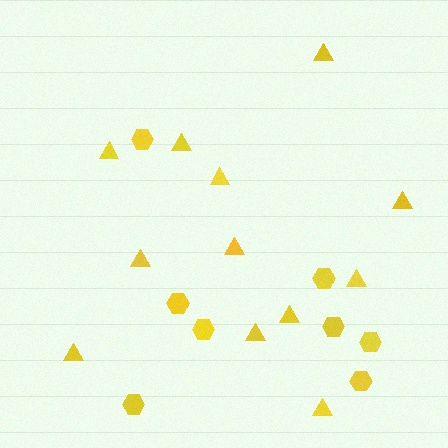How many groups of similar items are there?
There are 2 groups: one group of hexagons (8) and one group of triangles (12).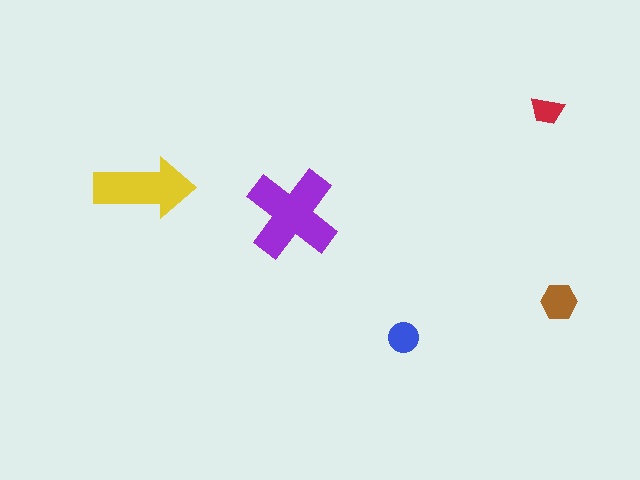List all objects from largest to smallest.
The purple cross, the yellow arrow, the brown hexagon, the blue circle, the red trapezoid.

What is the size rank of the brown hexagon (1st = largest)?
3rd.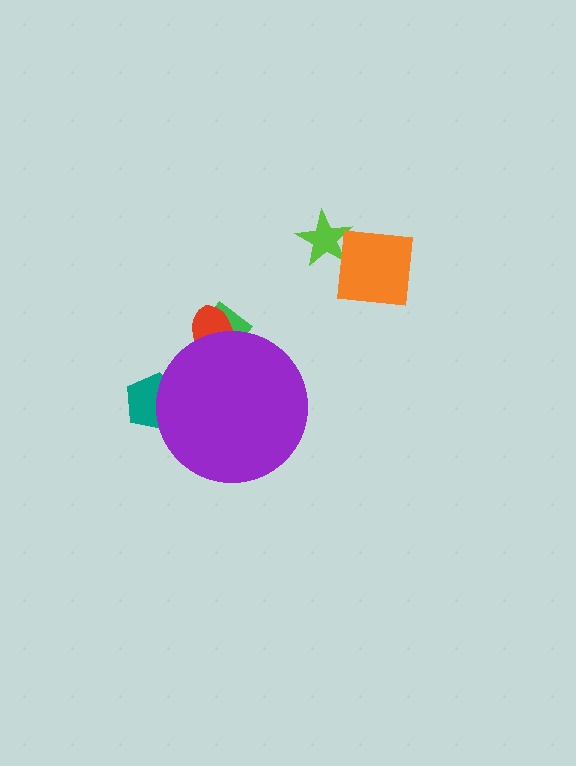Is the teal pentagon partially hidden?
Yes, the teal pentagon is partially hidden behind the purple circle.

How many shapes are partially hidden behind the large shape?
3 shapes are partially hidden.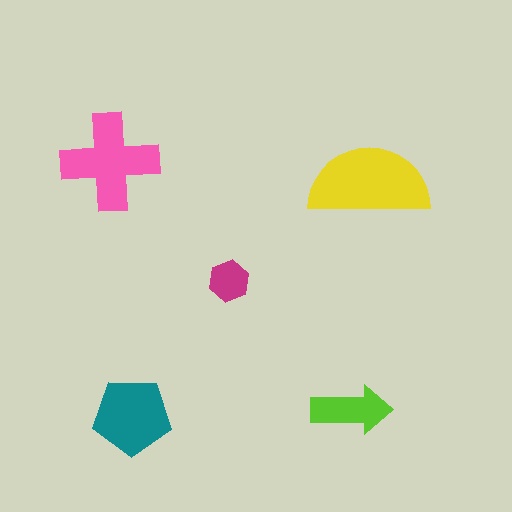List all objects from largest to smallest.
The yellow semicircle, the pink cross, the teal pentagon, the lime arrow, the magenta hexagon.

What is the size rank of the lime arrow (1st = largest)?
4th.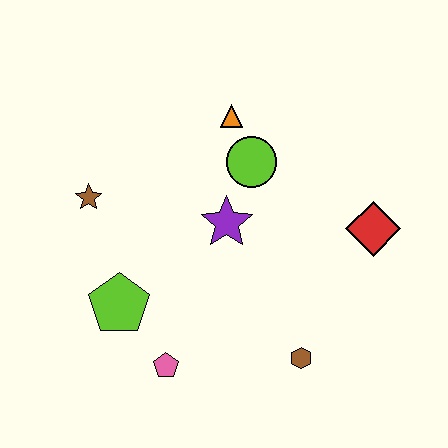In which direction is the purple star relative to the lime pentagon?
The purple star is to the right of the lime pentagon.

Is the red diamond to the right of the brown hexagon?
Yes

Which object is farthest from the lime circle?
The pink pentagon is farthest from the lime circle.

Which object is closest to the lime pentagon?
The pink pentagon is closest to the lime pentagon.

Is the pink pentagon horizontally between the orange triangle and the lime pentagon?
Yes